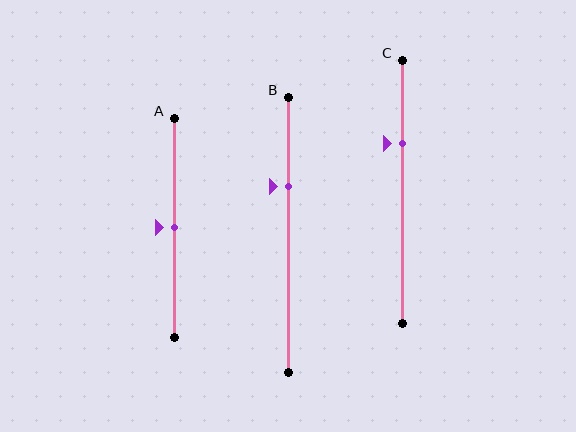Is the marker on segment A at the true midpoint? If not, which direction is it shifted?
Yes, the marker on segment A is at the true midpoint.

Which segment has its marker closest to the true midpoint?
Segment A has its marker closest to the true midpoint.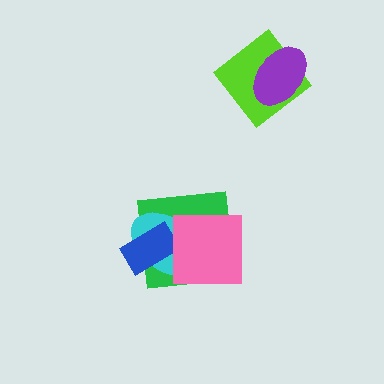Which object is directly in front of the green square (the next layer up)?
The cyan ellipse is directly in front of the green square.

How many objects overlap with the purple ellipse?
1 object overlaps with the purple ellipse.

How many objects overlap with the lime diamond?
1 object overlaps with the lime diamond.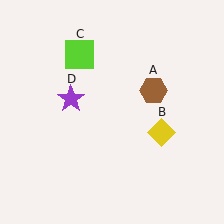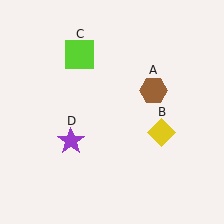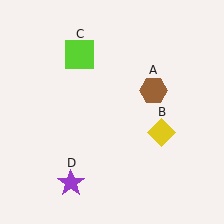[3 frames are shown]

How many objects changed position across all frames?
1 object changed position: purple star (object D).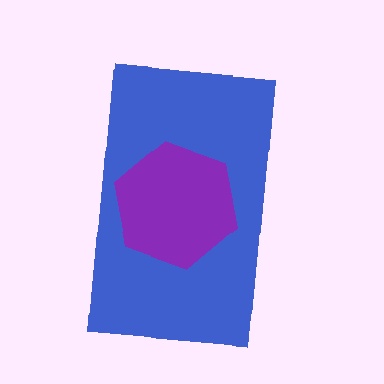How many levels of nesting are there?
2.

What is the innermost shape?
The purple hexagon.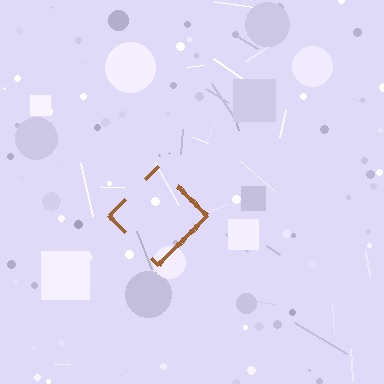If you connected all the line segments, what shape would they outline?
They would outline a diamond.